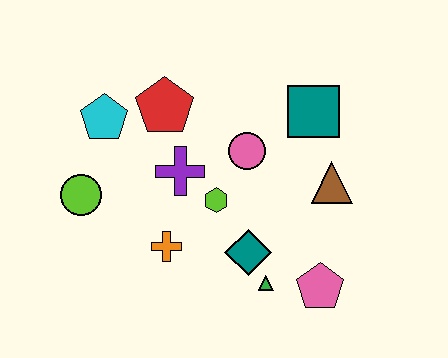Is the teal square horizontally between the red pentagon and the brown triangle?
Yes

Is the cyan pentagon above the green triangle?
Yes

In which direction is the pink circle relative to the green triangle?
The pink circle is above the green triangle.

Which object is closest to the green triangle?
The teal diamond is closest to the green triangle.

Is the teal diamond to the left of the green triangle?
Yes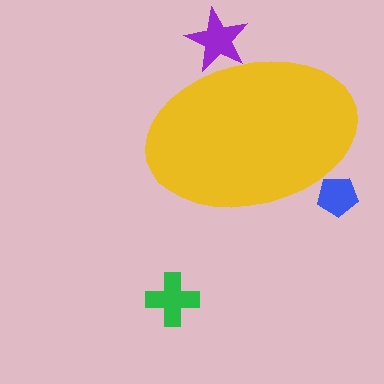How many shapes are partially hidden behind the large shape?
2 shapes are partially hidden.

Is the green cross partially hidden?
No, the green cross is fully visible.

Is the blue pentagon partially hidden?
Yes, the blue pentagon is partially hidden behind the yellow ellipse.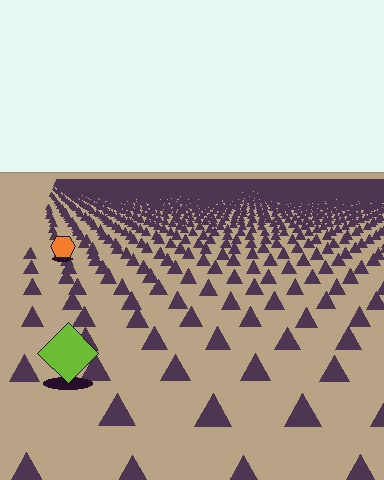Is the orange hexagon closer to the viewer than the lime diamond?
No. The lime diamond is closer — you can tell from the texture gradient: the ground texture is coarser near it.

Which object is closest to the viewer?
The lime diamond is closest. The texture marks near it are larger and more spread out.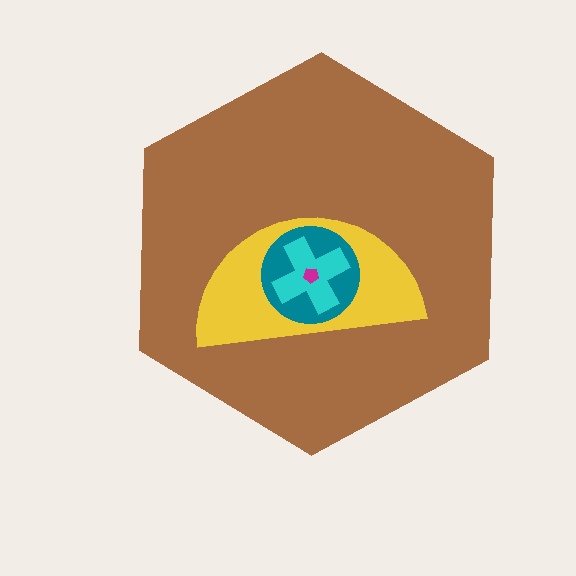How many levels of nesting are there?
5.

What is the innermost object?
The magenta pentagon.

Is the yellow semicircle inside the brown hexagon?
Yes.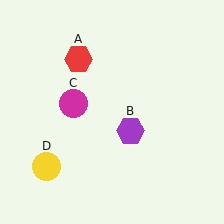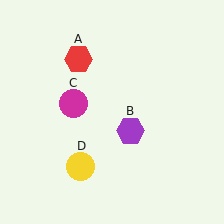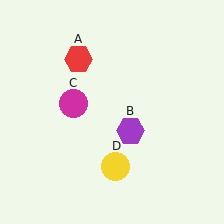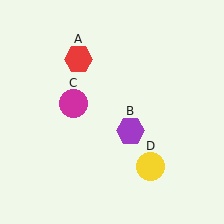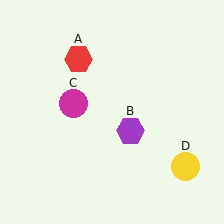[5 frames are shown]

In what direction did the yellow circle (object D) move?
The yellow circle (object D) moved right.